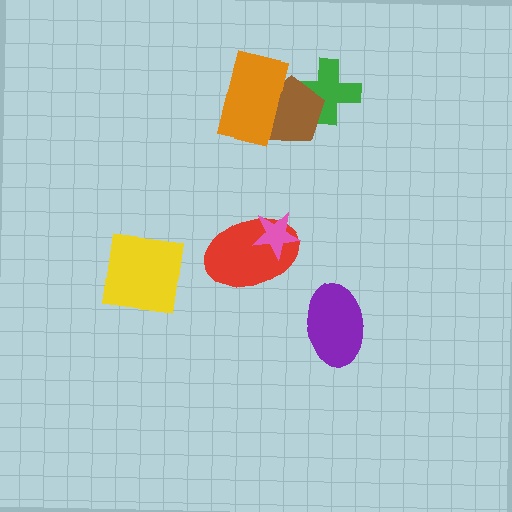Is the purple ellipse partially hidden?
No, no other shape covers it.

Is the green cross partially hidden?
Yes, it is partially covered by another shape.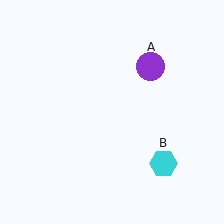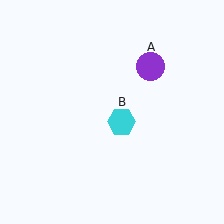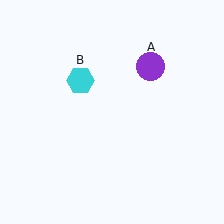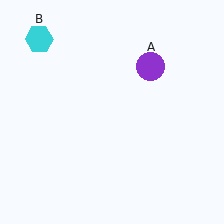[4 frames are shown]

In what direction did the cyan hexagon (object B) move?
The cyan hexagon (object B) moved up and to the left.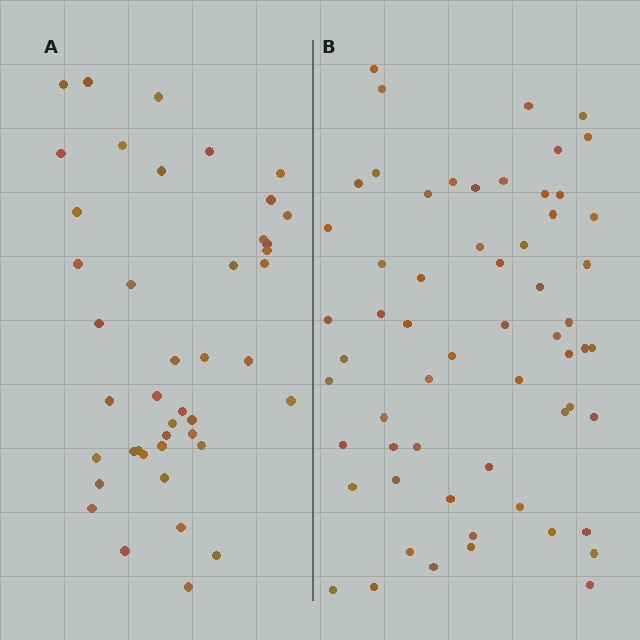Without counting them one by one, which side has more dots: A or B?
Region B (the right region) has more dots.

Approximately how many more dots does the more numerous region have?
Region B has approximately 15 more dots than region A.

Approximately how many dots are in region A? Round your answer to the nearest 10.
About 40 dots. (The exact count is 43, which rounds to 40.)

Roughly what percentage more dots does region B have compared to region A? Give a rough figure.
About 40% more.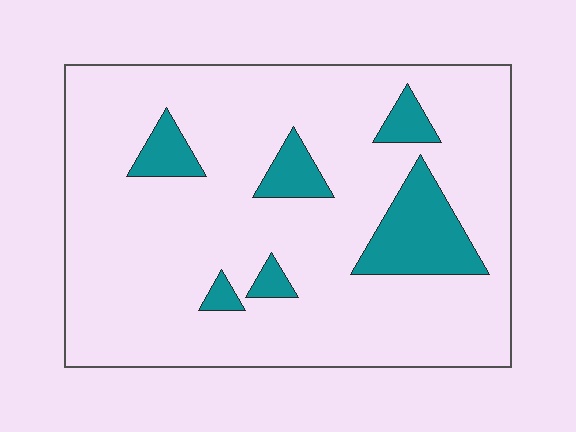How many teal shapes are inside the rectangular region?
6.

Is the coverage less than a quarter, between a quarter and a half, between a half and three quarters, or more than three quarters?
Less than a quarter.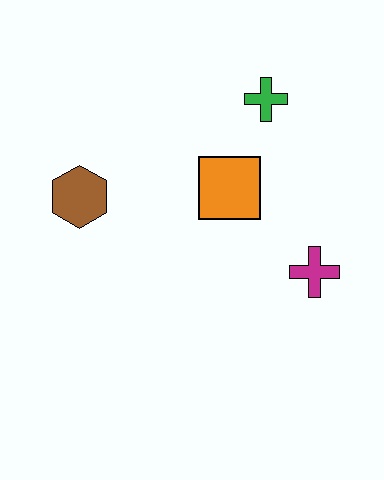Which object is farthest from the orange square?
The brown hexagon is farthest from the orange square.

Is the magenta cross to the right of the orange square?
Yes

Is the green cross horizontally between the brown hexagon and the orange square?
No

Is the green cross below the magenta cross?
No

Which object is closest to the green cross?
The orange square is closest to the green cross.